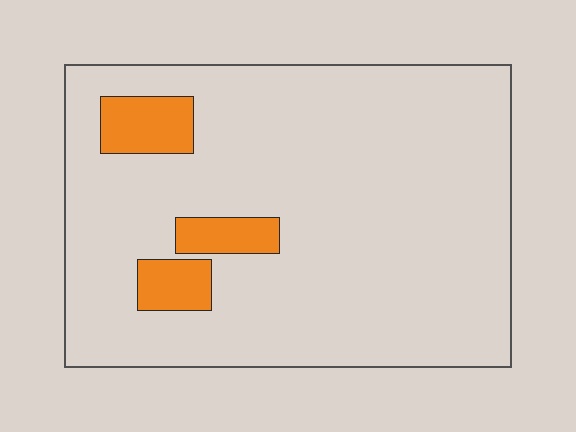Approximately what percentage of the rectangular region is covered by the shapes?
Approximately 10%.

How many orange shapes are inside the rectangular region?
3.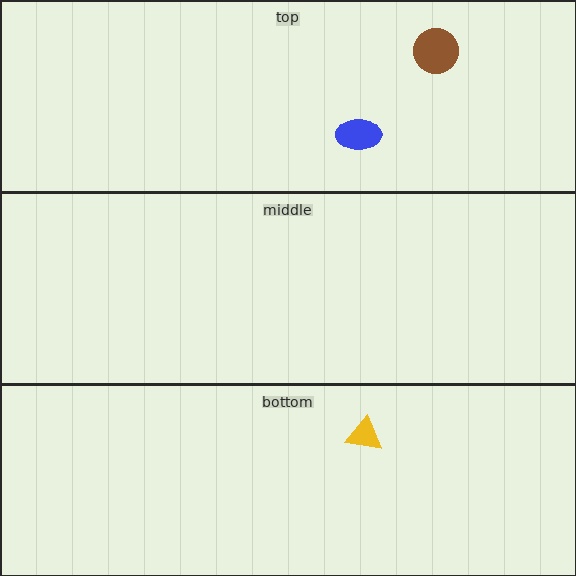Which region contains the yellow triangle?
The bottom region.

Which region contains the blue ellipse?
The top region.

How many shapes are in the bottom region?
1.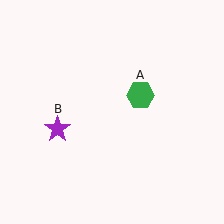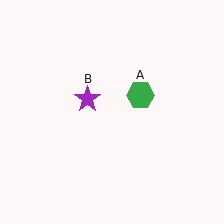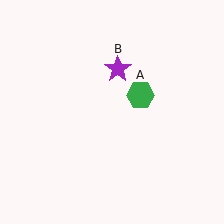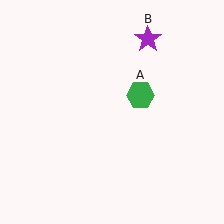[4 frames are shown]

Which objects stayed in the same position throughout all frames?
Green hexagon (object A) remained stationary.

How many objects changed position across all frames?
1 object changed position: purple star (object B).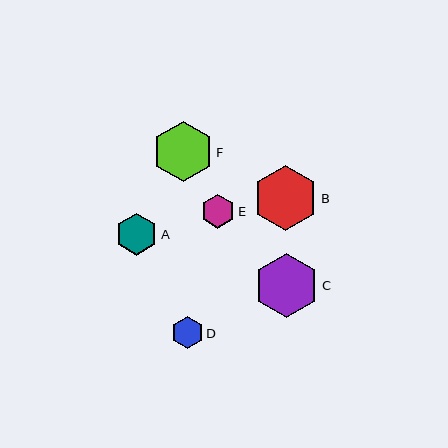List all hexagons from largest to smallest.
From largest to smallest: B, C, F, A, E, D.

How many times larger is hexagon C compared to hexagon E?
Hexagon C is approximately 1.9 times the size of hexagon E.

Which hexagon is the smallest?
Hexagon D is the smallest with a size of approximately 31 pixels.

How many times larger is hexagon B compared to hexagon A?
Hexagon B is approximately 1.5 times the size of hexagon A.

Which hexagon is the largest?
Hexagon B is the largest with a size of approximately 65 pixels.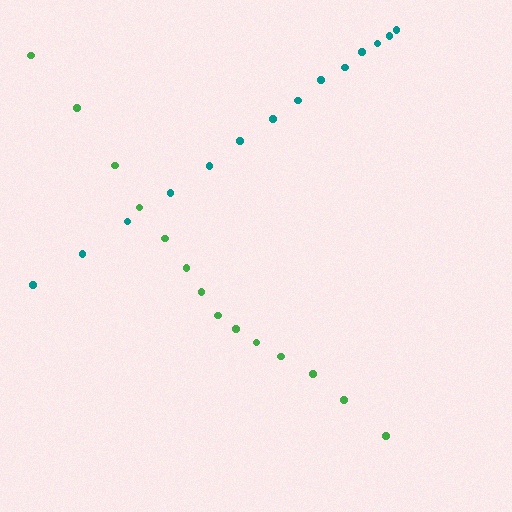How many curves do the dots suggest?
There are 2 distinct paths.